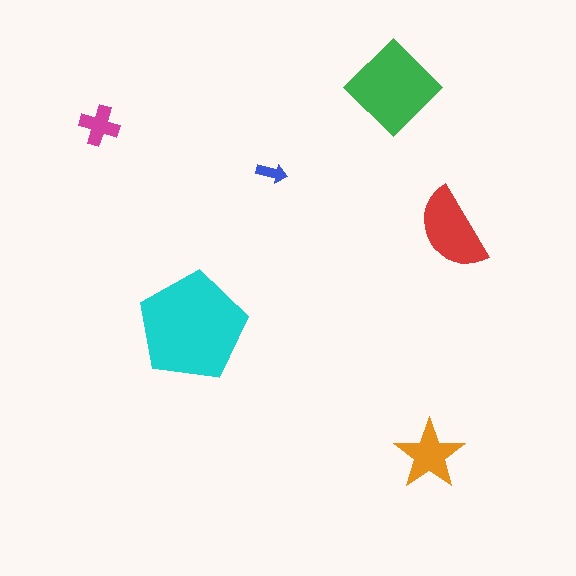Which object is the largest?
The cyan pentagon.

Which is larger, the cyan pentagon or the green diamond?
The cyan pentagon.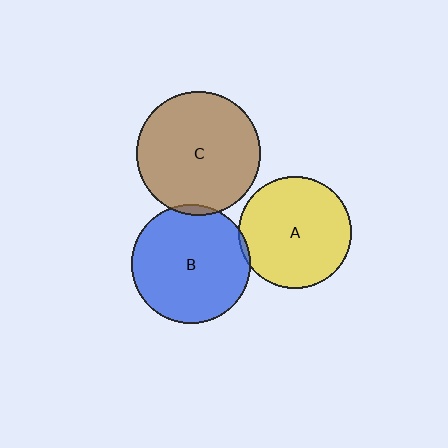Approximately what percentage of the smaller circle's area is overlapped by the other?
Approximately 5%.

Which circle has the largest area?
Circle C (brown).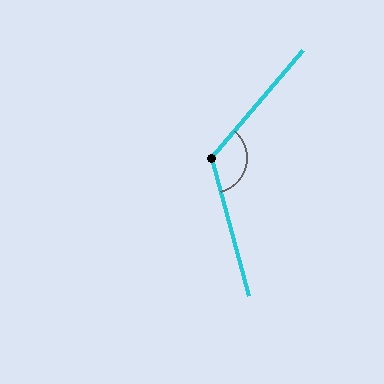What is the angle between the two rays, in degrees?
Approximately 124 degrees.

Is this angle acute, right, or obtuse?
It is obtuse.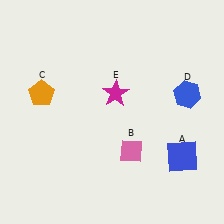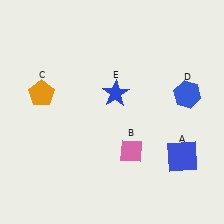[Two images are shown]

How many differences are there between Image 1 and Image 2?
There is 1 difference between the two images.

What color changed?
The star (E) changed from magenta in Image 1 to blue in Image 2.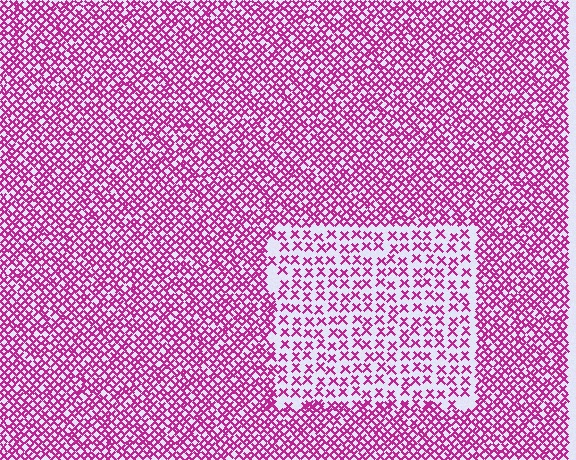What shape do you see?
I see a rectangle.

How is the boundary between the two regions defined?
The boundary is defined by a change in element density (approximately 2.1x ratio). All elements are the same color, size, and shape.